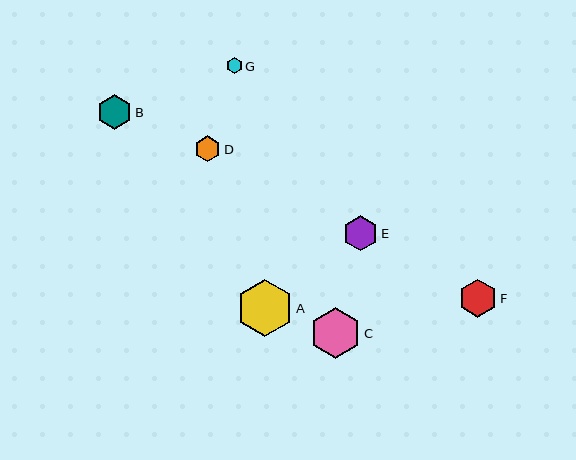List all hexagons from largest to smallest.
From largest to smallest: A, C, F, E, B, D, G.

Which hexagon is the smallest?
Hexagon G is the smallest with a size of approximately 16 pixels.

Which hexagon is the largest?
Hexagon A is the largest with a size of approximately 56 pixels.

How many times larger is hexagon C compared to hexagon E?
Hexagon C is approximately 1.4 times the size of hexagon E.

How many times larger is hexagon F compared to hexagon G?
Hexagon F is approximately 2.4 times the size of hexagon G.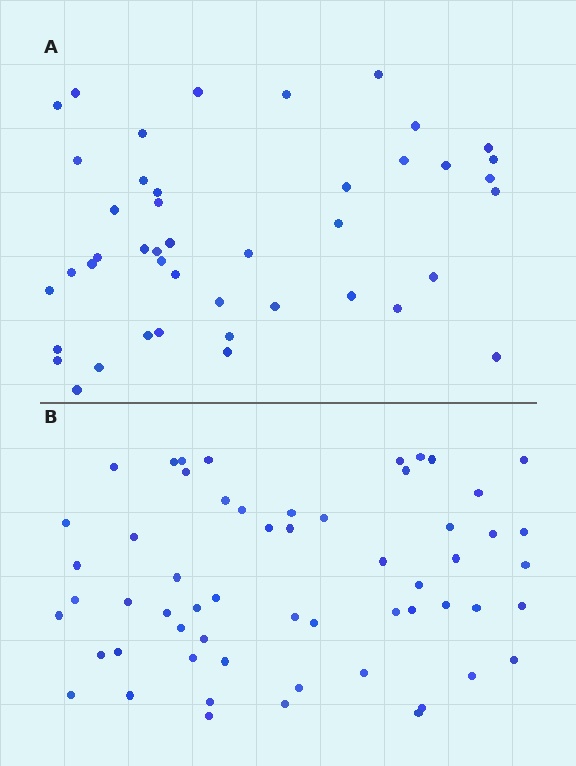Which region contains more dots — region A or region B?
Region B (the bottom region) has more dots.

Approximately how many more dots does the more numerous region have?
Region B has approximately 15 more dots than region A.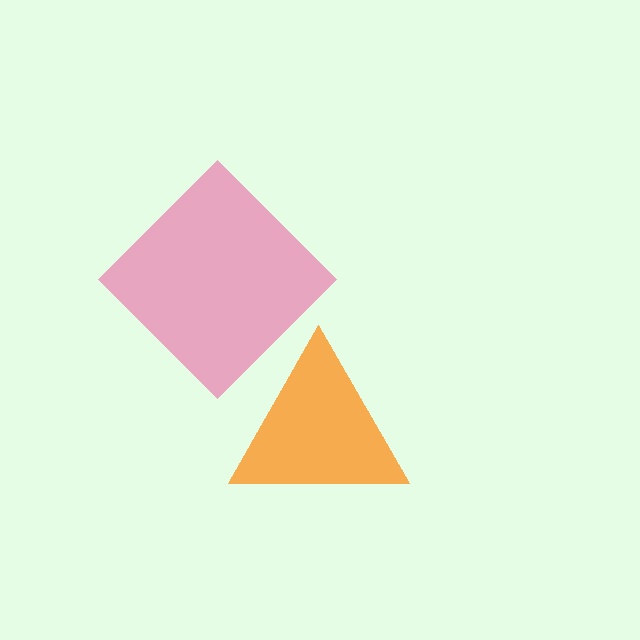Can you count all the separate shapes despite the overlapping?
Yes, there are 2 separate shapes.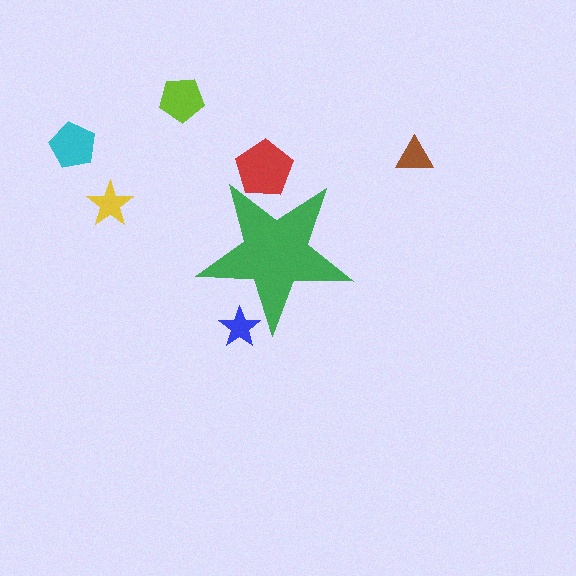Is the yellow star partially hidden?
No, the yellow star is fully visible.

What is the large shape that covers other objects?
A green star.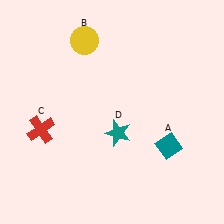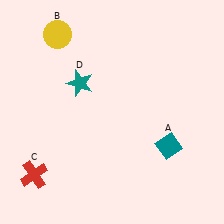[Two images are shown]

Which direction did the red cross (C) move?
The red cross (C) moved down.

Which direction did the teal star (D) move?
The teal star (D) moved up.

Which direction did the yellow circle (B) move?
The yellow circle (B) moved left.